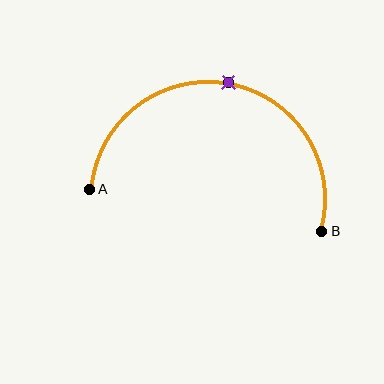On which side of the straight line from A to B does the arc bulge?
The arc bulges above the straight line connecting A and B.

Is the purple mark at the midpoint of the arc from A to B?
Yes. The purple mark lies on the arc at equal arc-length from both A and B — it is the arc midpoint.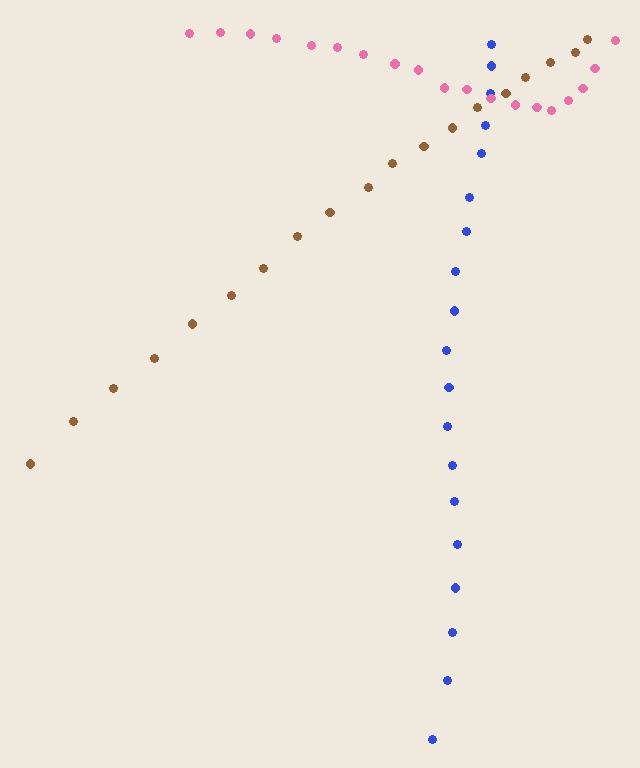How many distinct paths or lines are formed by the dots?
There are 3 distinct paths.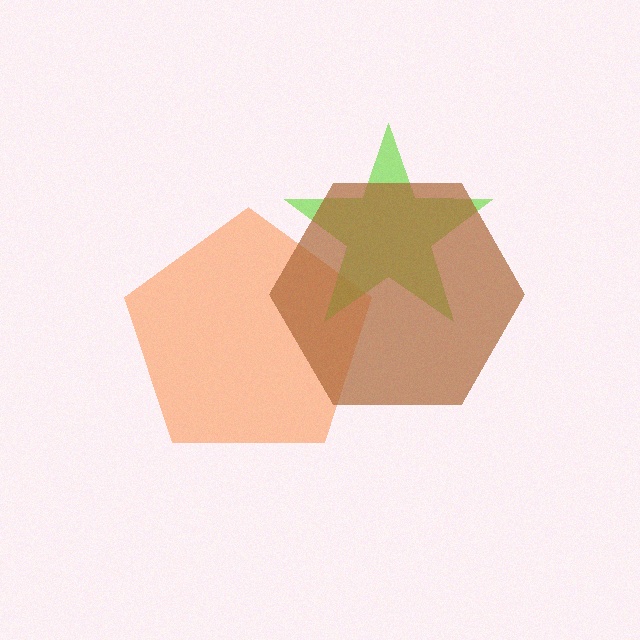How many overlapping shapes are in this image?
There are 3 overlapping shapes in the image.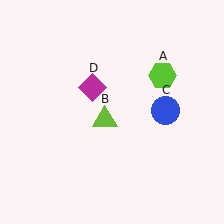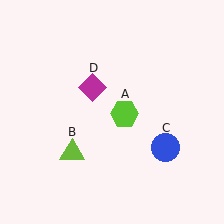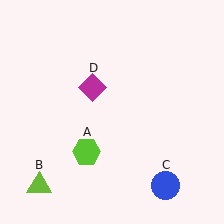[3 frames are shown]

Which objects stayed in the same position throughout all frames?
Magenta diamond (object D) remained stationary.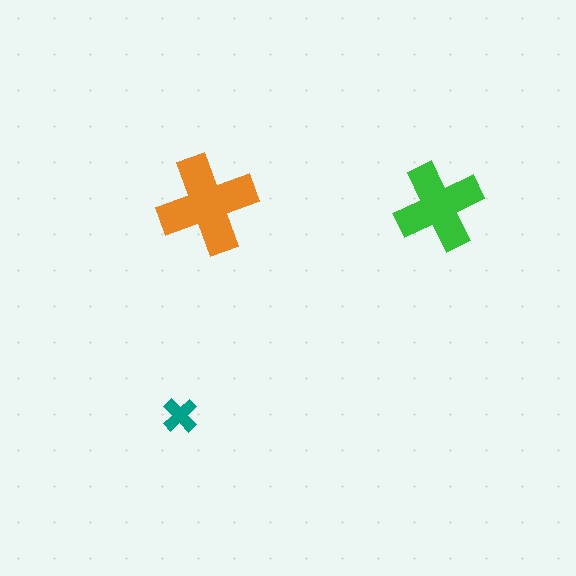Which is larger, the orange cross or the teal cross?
The orange one.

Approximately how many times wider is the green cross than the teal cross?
About 2.5 times wider.